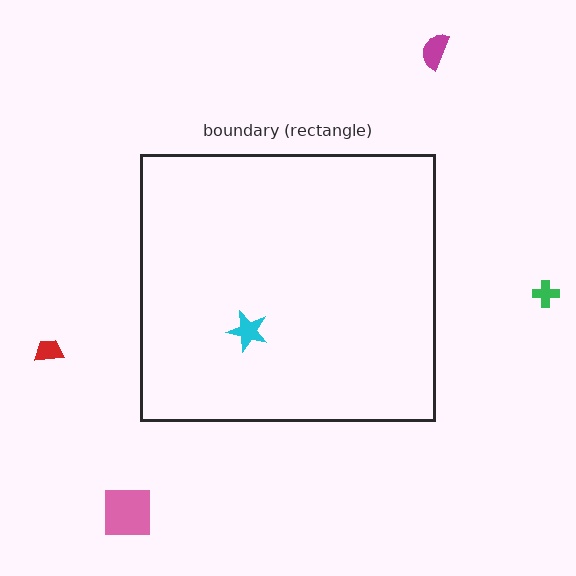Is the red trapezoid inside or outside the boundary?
Outside.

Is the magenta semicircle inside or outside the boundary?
Outside.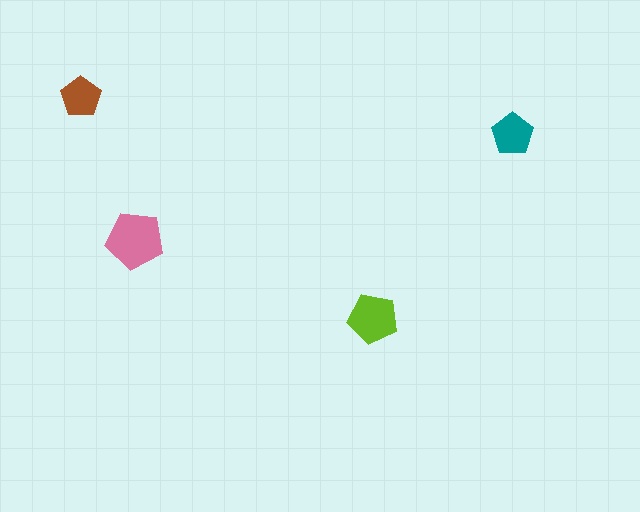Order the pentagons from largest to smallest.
the pink one, the lime one, the teal one, the brown one.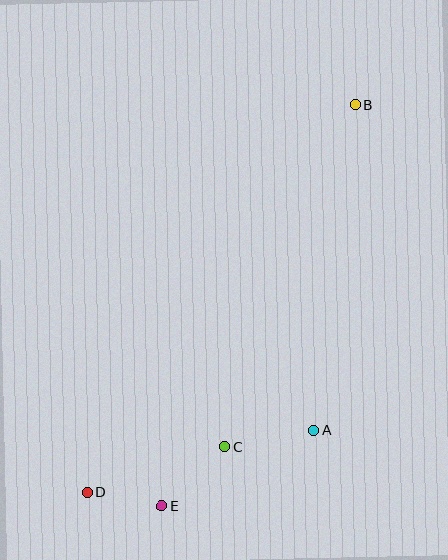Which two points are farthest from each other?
Points B and D are farthest from each other.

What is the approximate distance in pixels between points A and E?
The distance between A and E is approximately 170 pixels.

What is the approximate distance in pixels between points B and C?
The distance between B and C is approximately 366 pixels.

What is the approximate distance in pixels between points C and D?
The distance between C and D is approximately 145 pixels.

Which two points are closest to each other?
Points D and E are closest to each other.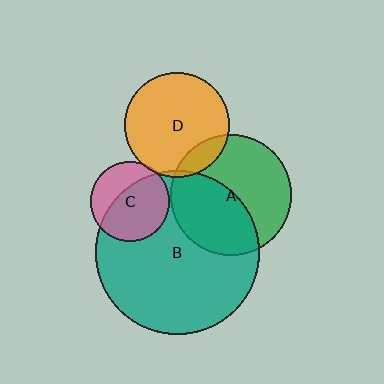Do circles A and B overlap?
Yes.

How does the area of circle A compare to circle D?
Approximately 1.4 times.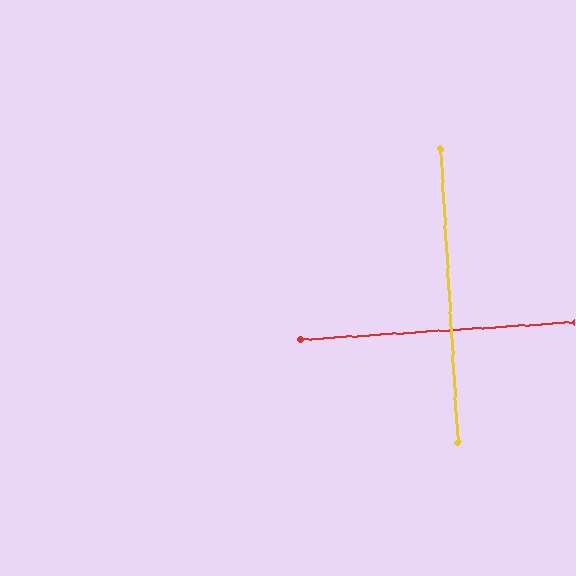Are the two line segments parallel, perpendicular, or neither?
Perpendicular — they meet at approximately 90°.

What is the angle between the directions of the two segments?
Approximately 90 degrees.